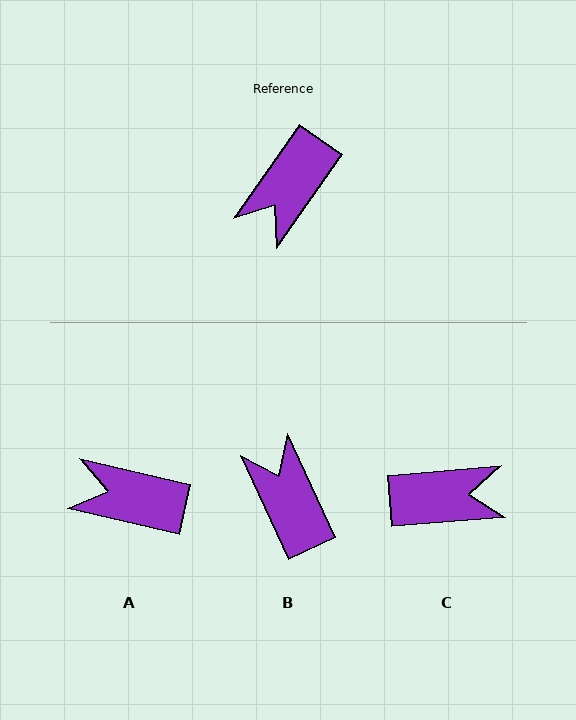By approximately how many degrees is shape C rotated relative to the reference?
Approximately 130 degrees counter-clockwise.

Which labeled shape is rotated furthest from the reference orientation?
C, about 130 degrees away.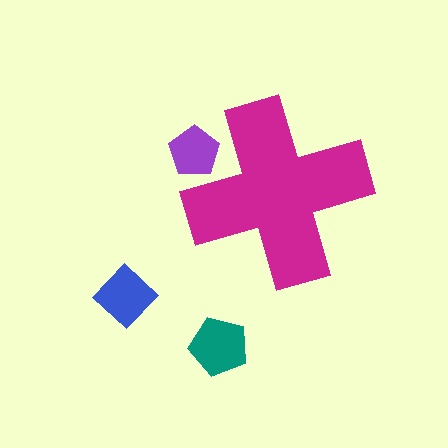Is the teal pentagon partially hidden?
No, the teal pentagon is fully visible.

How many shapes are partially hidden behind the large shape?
1 shape is partially hidden.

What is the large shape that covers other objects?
A magenta cross.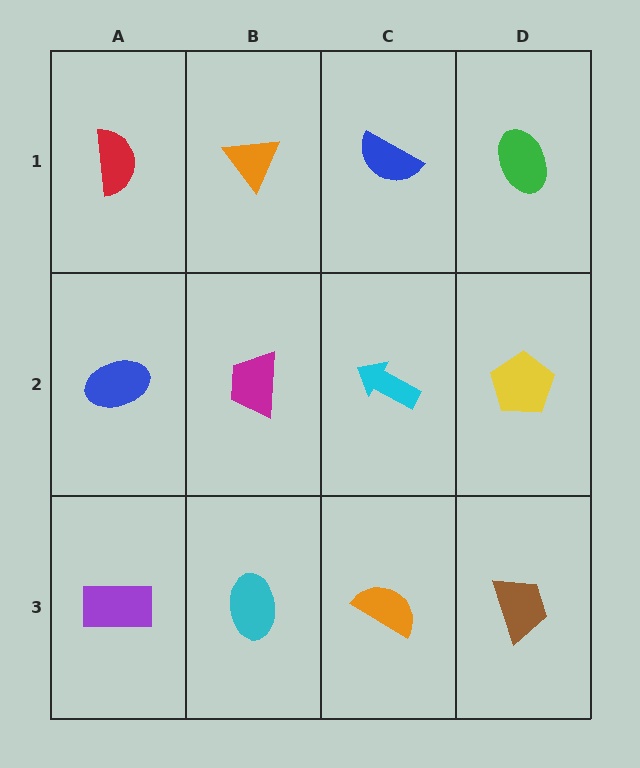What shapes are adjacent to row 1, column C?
A cyan arrow (row 2, column C), an orange triangle (row 1, column B), a green ellipse (row 1, column D).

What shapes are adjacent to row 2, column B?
An orange triangle (row 1, column B), a cyan ellipse (row 3, column B), a blue ellipse (row 2, column A), a cyan arrow (row 2, column C).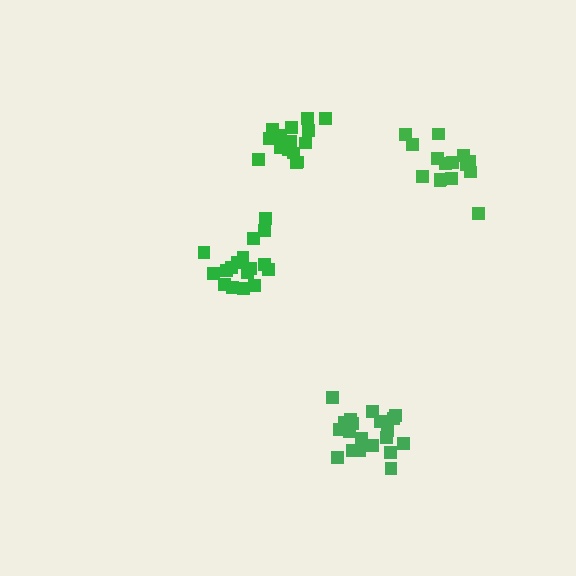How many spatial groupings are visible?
There are 4 spatial groupings.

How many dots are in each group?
Group 1: 17 dots, Group 2: 15 dots, Group 3: 20 dots, Group 4: 16 dots (68 total).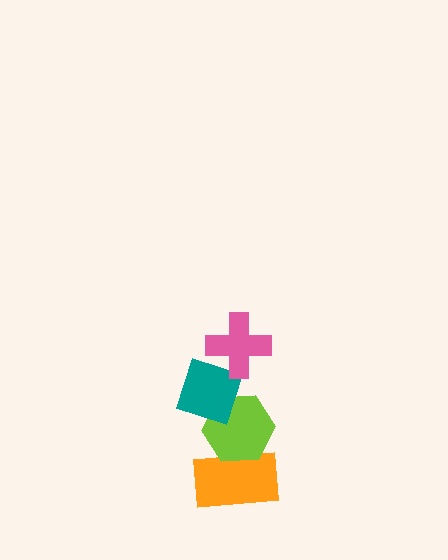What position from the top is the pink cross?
The pink cross is 1st from the top.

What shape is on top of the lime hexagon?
The teal diamond is on top of the lime hexagon.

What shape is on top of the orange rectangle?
The lime hexagon is on top of the orange rectangle.